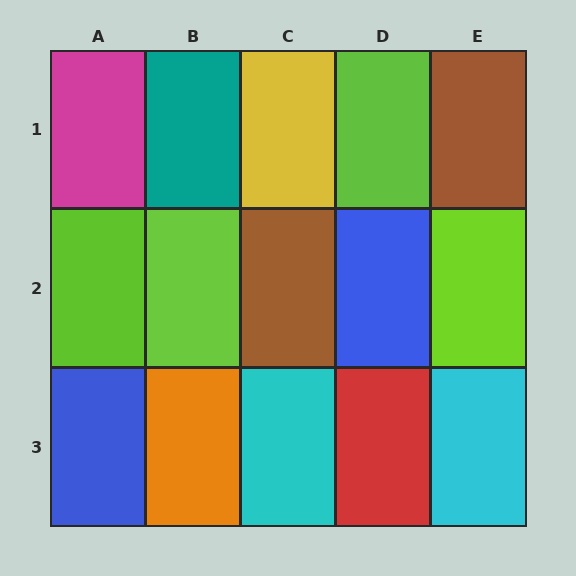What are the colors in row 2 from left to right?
Lime, lime, brown, blue, lime.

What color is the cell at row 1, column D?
Lime.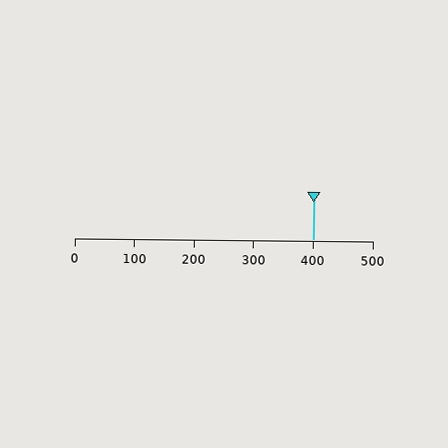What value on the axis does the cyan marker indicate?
The marker indicates approximately 400.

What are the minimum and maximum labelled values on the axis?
The axis runs from 0 to 500.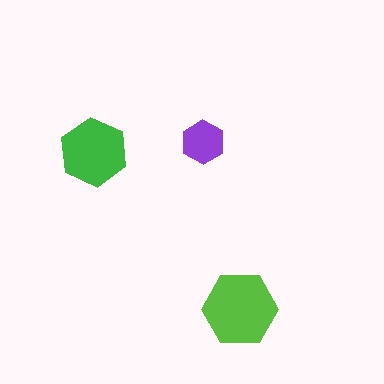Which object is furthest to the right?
The lime hexagon is rightmost.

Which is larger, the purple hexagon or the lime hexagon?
The lime one.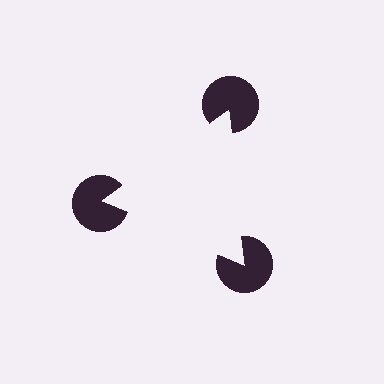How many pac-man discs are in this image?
There are 3 — one at each vertex of the illusory triangle.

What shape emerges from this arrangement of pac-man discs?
An illusory triangle — its edges are inferred from the aligned wedge cuts in the pac-man discs, not physically drawn.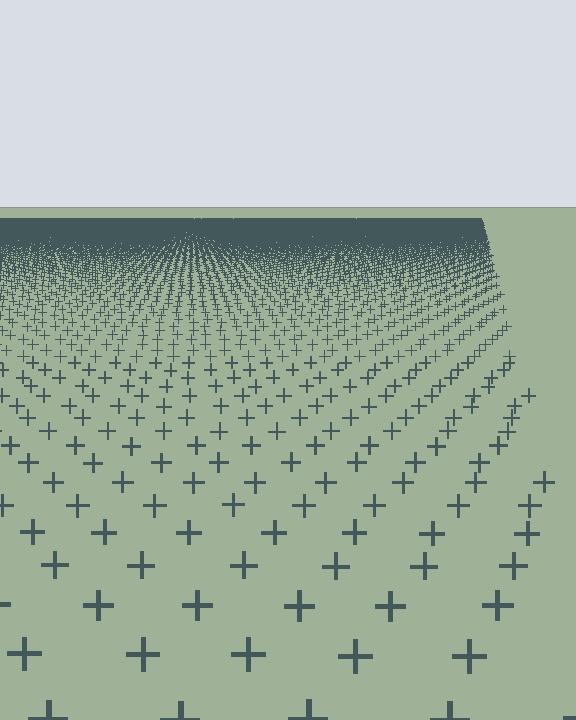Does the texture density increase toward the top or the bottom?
Density increases toward the top.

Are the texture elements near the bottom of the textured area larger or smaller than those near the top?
Larger. Near the bottom, elements are closer to the viewer and appear at a bigger on-screen size.